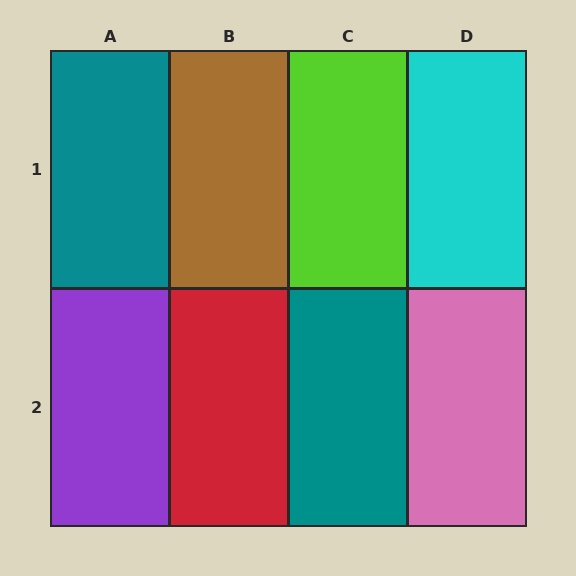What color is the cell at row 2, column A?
Purple.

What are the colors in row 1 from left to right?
Teal, brown, lime, cyan.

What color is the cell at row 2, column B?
Red.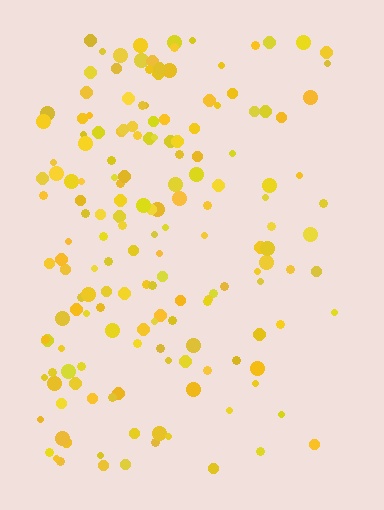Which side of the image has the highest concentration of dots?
The left.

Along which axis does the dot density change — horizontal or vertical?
Horizontal.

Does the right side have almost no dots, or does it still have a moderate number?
Still a moderate number, just noticeably fewer than the left.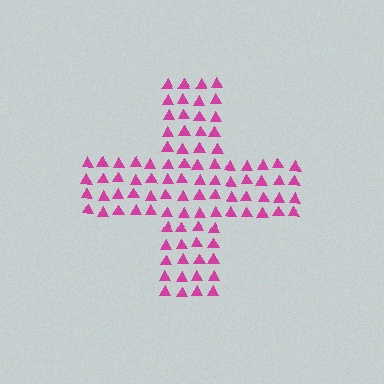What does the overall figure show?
The overall figure shows a cross.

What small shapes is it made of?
It is made of small triangles.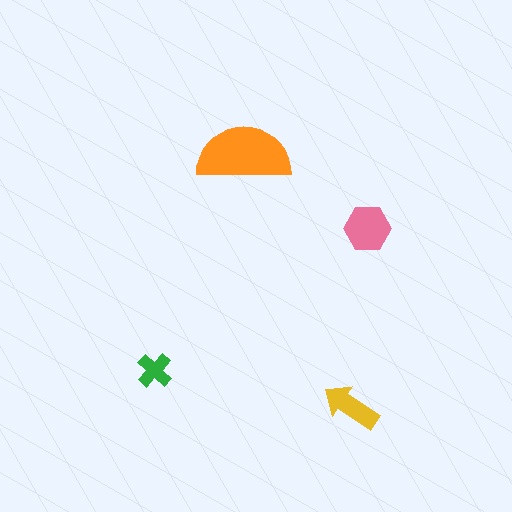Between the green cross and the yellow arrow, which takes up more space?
The yellow arrow.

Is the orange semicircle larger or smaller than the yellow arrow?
Larger.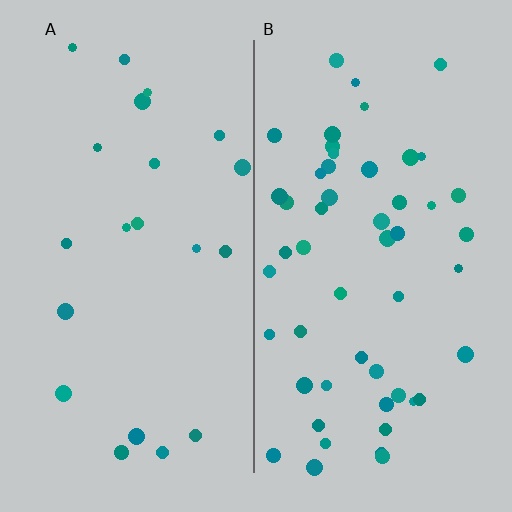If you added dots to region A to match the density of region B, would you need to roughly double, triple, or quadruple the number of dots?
Approximately triple.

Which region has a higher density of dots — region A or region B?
B (the right).